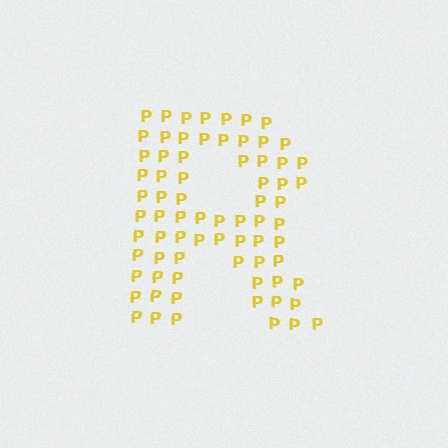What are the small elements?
The small elements are letter P's.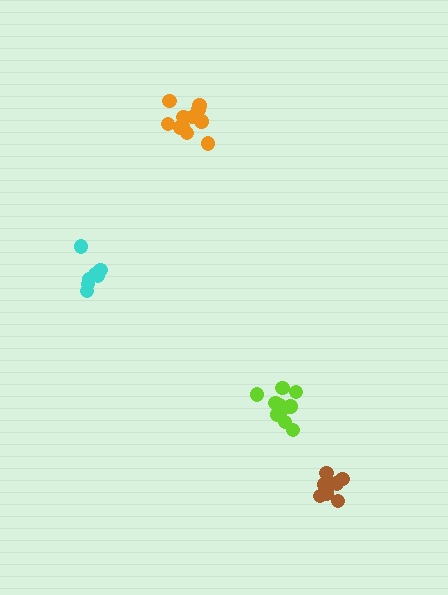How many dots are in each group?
Group 1: 10 dots, Group 2: 11 dots, Group 3: 7 dots, Group 4: 9 dots (37 total).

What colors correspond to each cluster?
The clusters are colored: lime, orange, cyan, brown.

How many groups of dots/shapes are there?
There are 4 groups.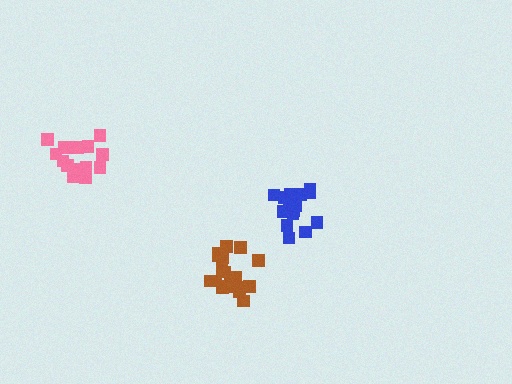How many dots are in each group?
Group 1: 19 dots, Group 2: 14 dots, Group 3: 15 dots (48 total).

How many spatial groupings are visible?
There are 3 spatial groupings.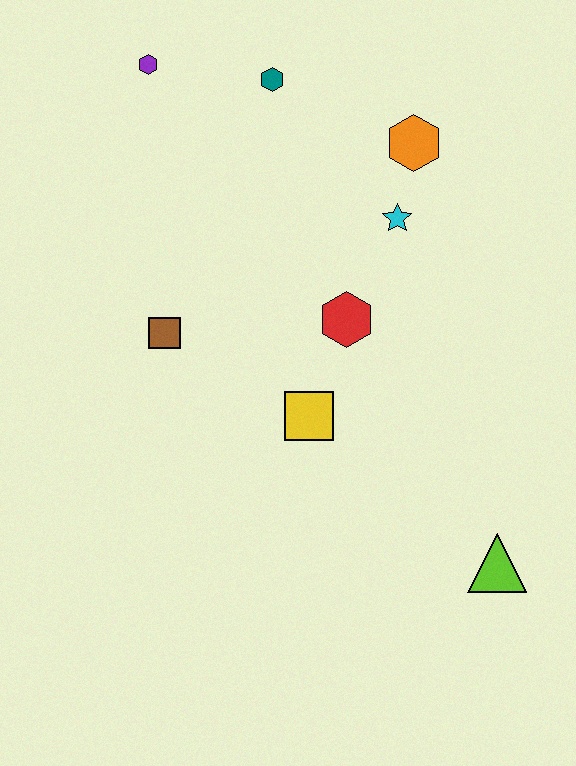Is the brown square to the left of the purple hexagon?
No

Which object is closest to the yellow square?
The red hexagon is closest to the yellow square.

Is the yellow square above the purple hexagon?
No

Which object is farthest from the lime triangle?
The purple hexagon is farthest from the lime triangle.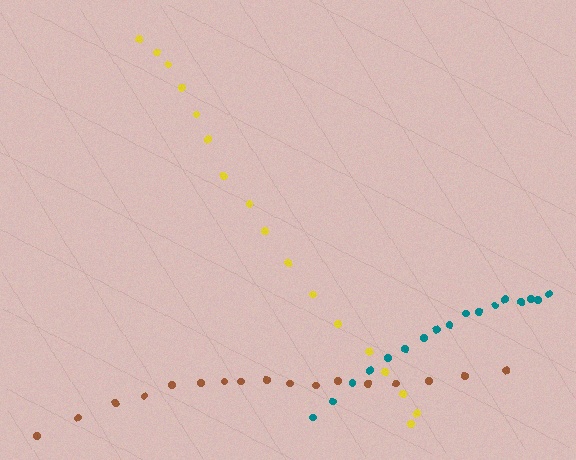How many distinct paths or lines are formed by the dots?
There are 3 distinct paths.